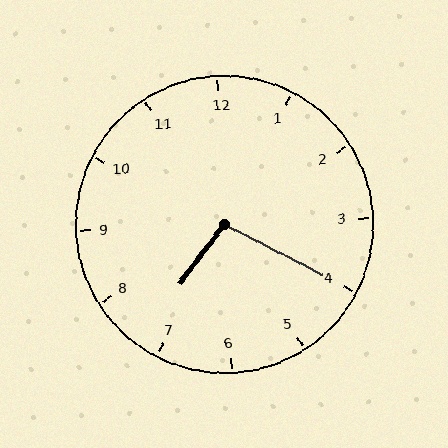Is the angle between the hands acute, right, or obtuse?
It is obtuse.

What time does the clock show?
7:20.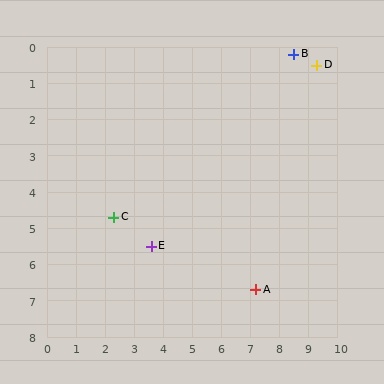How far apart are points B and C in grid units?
Points B and C are about 7.7 grid units apart.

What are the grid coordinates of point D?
Point D is at approximately (9.3, 0.5).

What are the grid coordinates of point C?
Point C is at approximately (2.3, 4.7).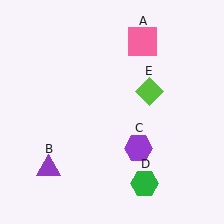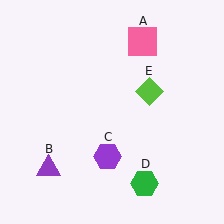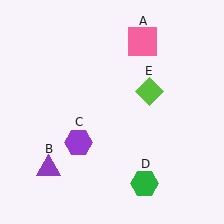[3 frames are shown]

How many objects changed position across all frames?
1 object changed position: purple hexagon (object C).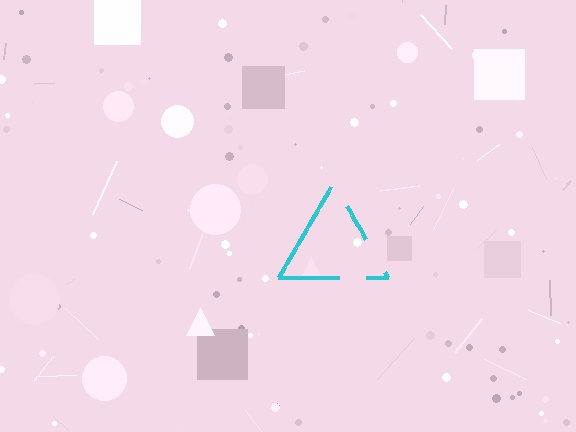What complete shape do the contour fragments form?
The contour fragments form a triangle.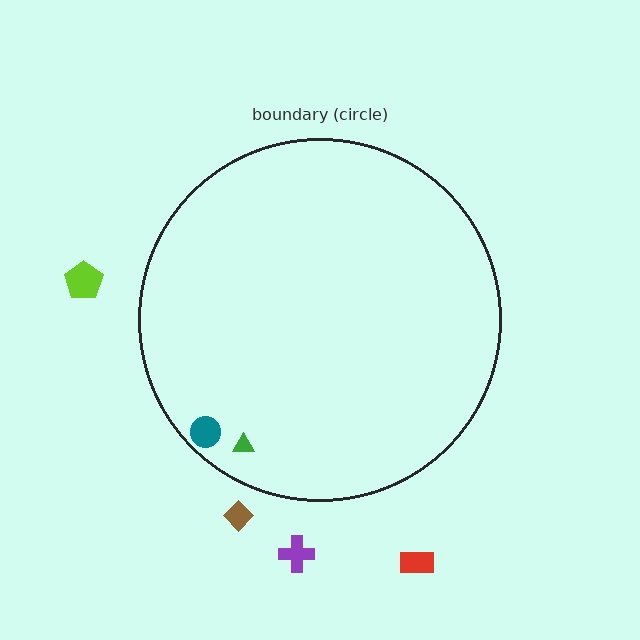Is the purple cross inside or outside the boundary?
Outside.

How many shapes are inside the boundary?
2 inside, 4 outside.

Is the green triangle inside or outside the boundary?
Inside.